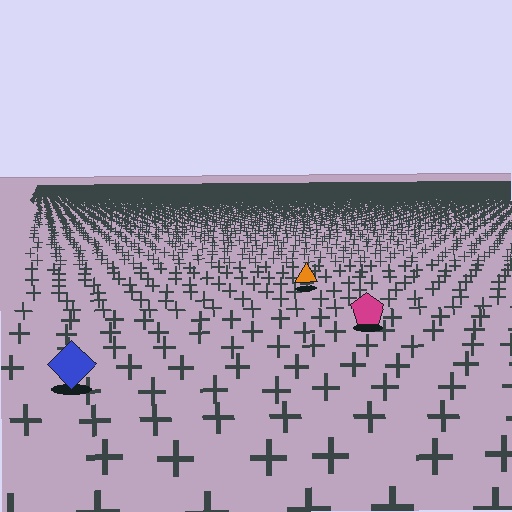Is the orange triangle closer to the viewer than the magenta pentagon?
No. The magenta pentagon is closer — you can tell from the texture gradient: the ground texture is coarser near it.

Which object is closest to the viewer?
The blue diamond is closest. The texture marks near it are larger and more spread out.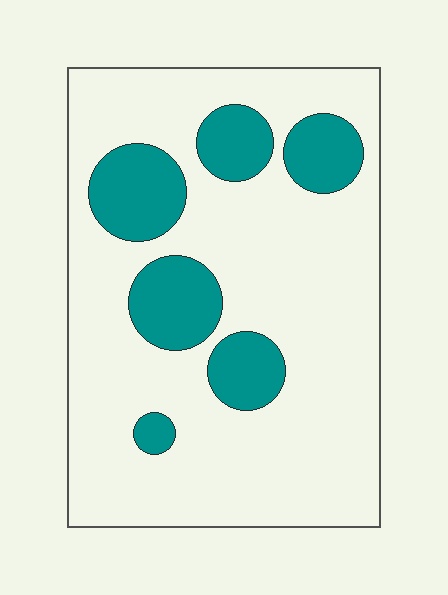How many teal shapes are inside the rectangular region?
6.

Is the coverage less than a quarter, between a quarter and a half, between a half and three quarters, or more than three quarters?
Less than a quarter.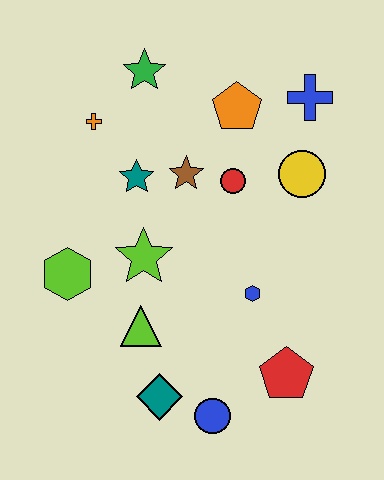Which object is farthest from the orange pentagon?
The blue circle is farthest from the orange pentagon.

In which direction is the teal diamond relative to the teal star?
The teal diamond is below the teal star.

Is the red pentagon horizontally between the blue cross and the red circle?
Yes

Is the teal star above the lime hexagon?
Yes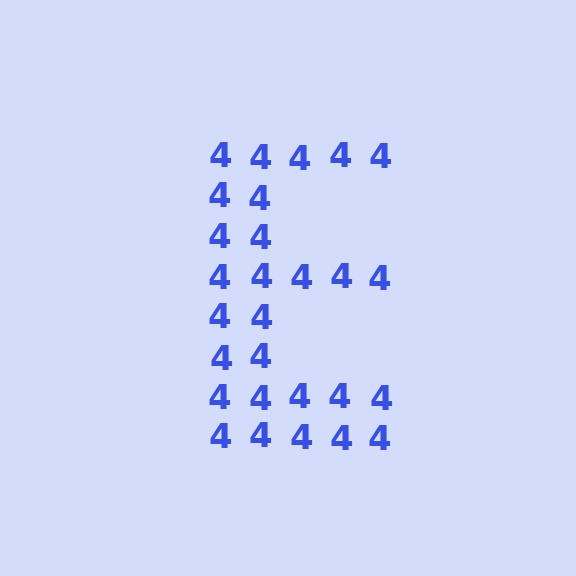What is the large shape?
The large shape is the letter E.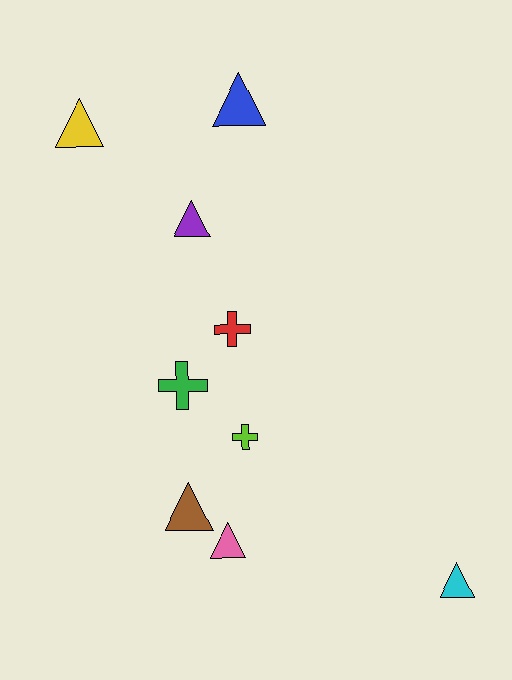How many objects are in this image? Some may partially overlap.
There are 9 objects.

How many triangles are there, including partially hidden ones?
There are 6 triangles.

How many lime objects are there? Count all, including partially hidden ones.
There is 1 lime object.